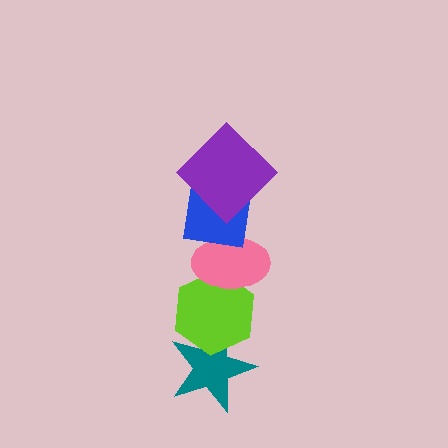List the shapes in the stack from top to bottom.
From top to bottom: the purple diamond, the blue square, the pink ellipse, the lime hexagon, the teal star.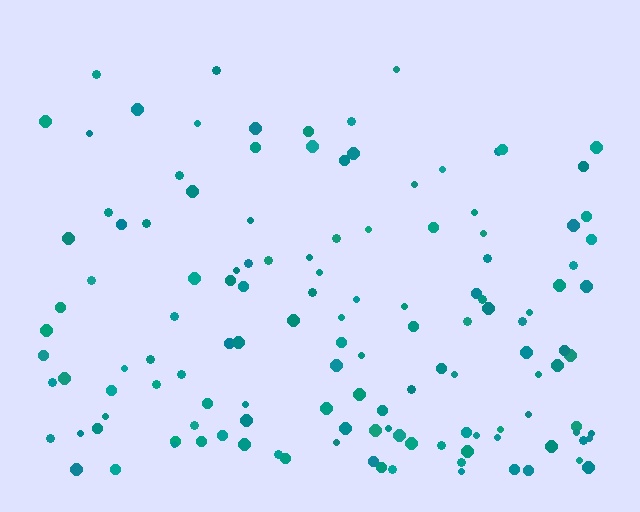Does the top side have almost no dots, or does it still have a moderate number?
Still a moderate number, just noticeably fewer than the bottom.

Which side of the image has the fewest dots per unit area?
The top.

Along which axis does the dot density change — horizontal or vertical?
Vertical.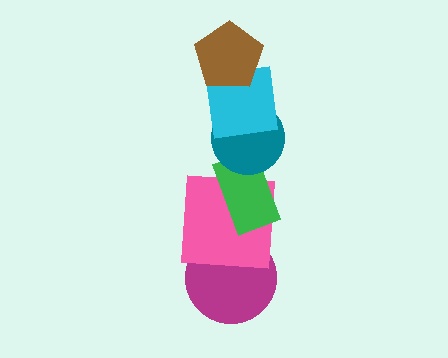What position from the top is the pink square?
The pink square is 5th from the top.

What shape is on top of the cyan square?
The brown pentagon is on top of the cyan square.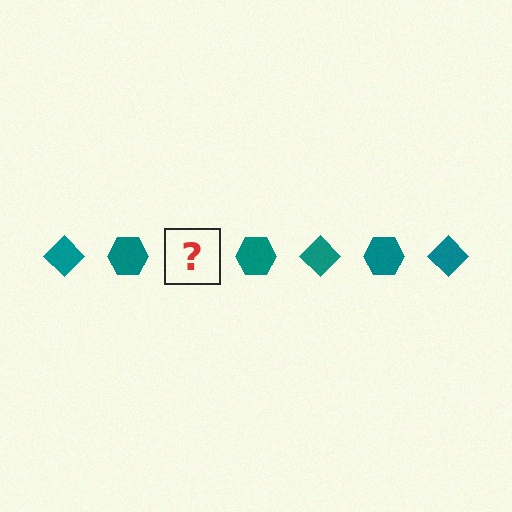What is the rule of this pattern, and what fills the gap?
The rule is that the pattern cycles through diamond, hexagon shapes in teal. The gap should be filled with a teal diamond.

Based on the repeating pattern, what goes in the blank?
The blank should be a teal diamond.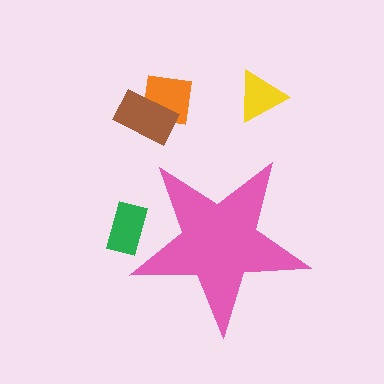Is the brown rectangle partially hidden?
No, the brown rectangle is fully visible.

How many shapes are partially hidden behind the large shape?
1 shape is partially hidden.